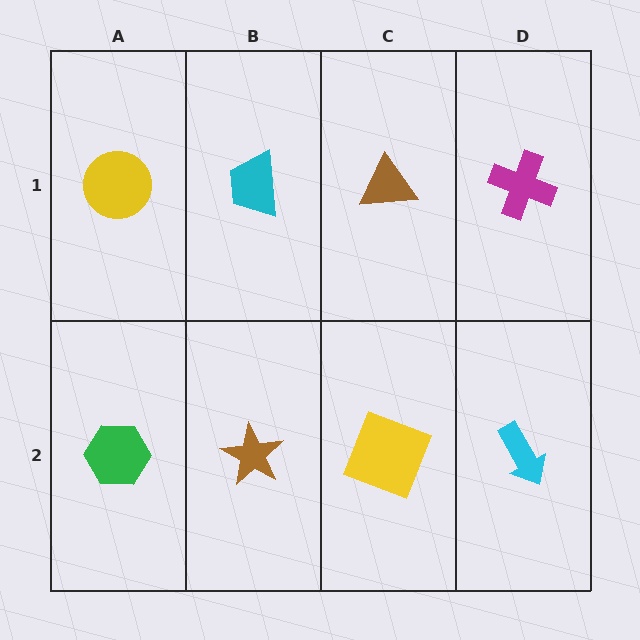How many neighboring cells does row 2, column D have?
2.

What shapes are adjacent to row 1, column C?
A yellow square (row 2, column C), a cyan trapezoid (row 1, column B), a magenta cross (row 1, column D).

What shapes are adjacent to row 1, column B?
A brown star (row 2, column B), a yellow circle (row 1, column A), a brown triangle (row 1, column C).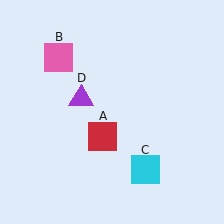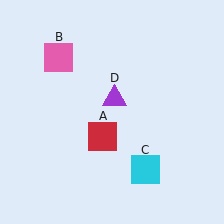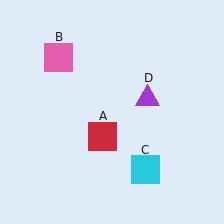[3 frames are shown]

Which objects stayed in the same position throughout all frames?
Red square (object A) and pink square (object B) and cyan square (object C) remained stationary.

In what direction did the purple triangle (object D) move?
The purple triangle (object D) moved right.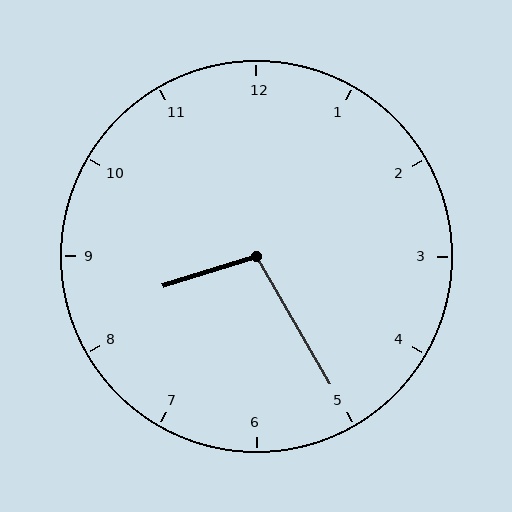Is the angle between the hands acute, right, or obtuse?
It is obtuse.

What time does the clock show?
8:25.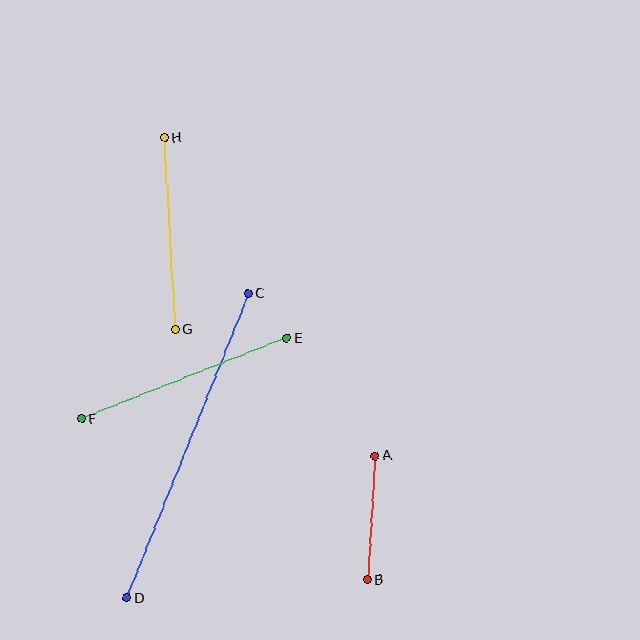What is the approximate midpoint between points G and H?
The midpoint is at approximately (170, 234) pixels.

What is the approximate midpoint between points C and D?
The midpoint is at approximately (187, 446) pixels.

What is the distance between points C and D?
The distance is approximately 328 pixels.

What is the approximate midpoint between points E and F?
The midpoint is at approximately (184, 379) pixels.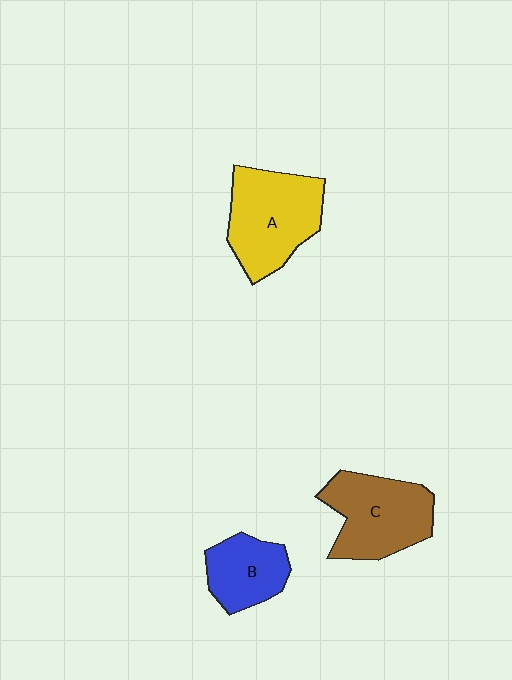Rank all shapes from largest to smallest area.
From largest to smallest: A (yellow), C (brown), B (blue).